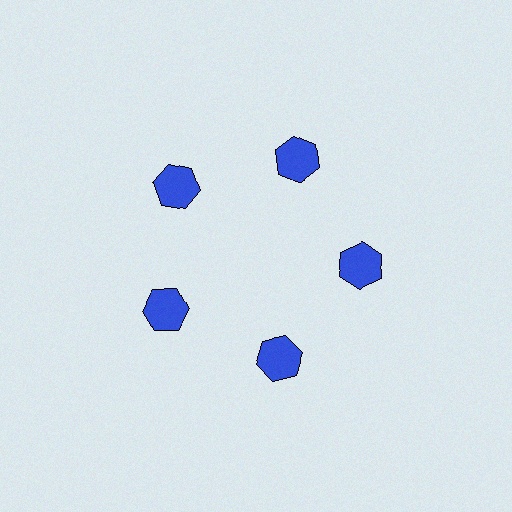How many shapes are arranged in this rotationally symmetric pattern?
There are 5 shapes, arranged in 5 groups of 1.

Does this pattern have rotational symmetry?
Yes, this pattern has 5-fold rotational symmetry. It looks the same after rotating 72 degrees around the center.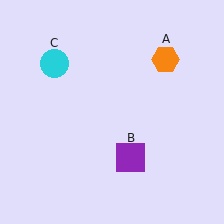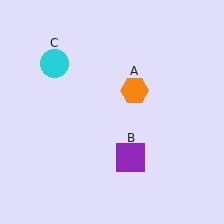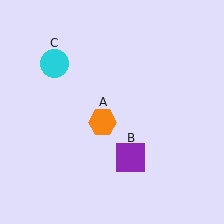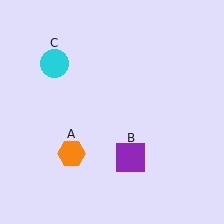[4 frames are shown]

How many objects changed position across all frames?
1 object changed position: orange hexagon (object A).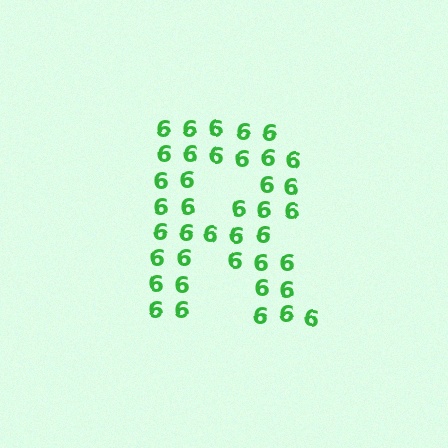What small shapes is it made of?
It is made of small digit 6's.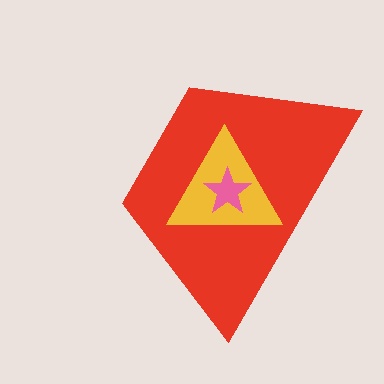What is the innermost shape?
The pink star.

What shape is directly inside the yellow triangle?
The pink star.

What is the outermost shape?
The red trapezoid.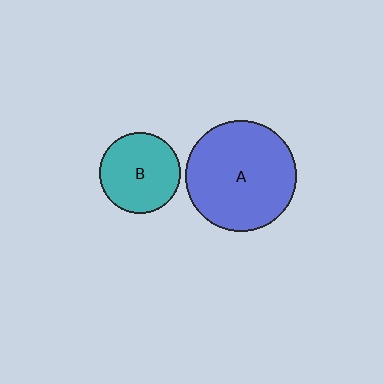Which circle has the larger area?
Circle A (blue).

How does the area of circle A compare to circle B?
Approximately 1.9 times.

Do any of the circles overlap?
No, none of the circles overlap.